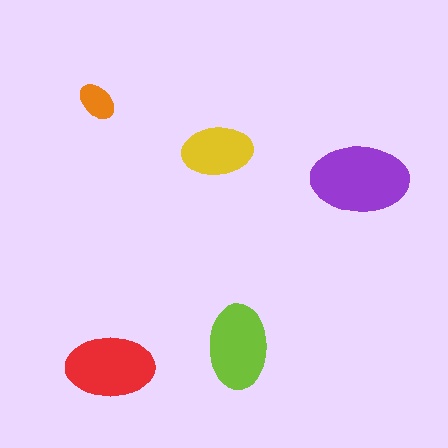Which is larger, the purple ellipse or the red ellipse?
The purple one.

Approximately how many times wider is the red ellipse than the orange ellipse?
About 2 times wider.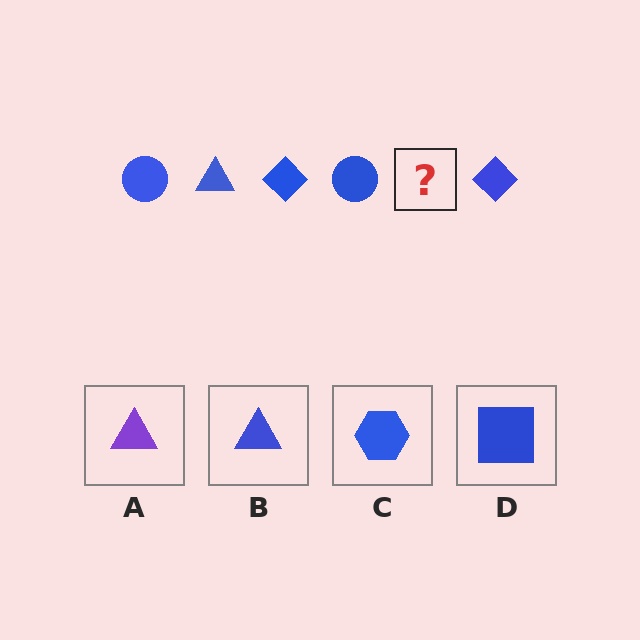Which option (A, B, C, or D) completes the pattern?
B.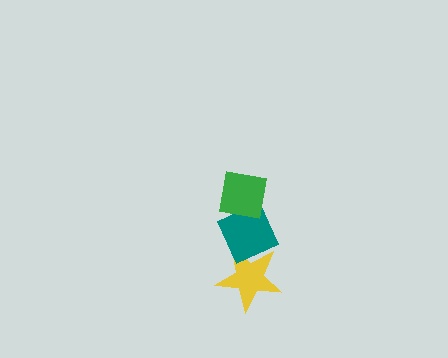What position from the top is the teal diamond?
The teal diamond is 2nd from the top.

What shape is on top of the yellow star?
The teal diamond is on top of the yellow star.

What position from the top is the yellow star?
The yellow star is 3rd from the top.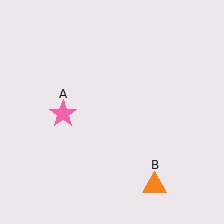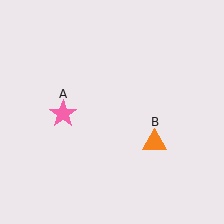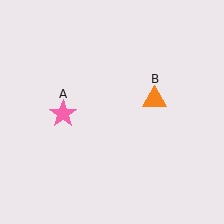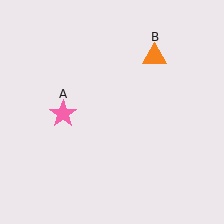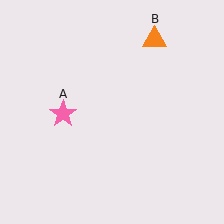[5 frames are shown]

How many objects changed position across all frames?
1 object changed position: orange triangle (object B).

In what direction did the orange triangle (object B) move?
The orange triangle (object B) moved up.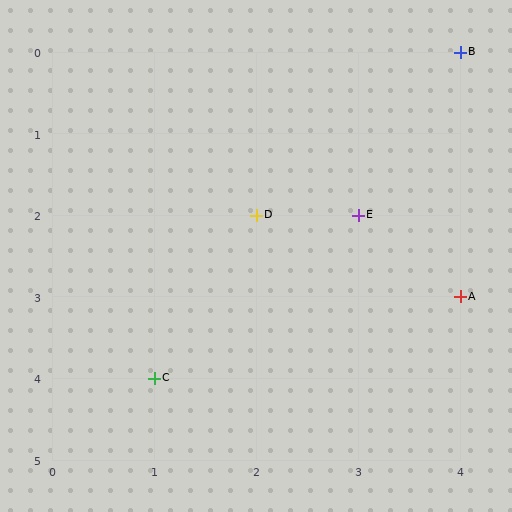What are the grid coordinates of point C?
Point C is at grid coordinates (1, 4).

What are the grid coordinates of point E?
Point E is at grid coordinates (3, 2).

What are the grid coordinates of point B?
Point B is at grid coordinates (4, 0).